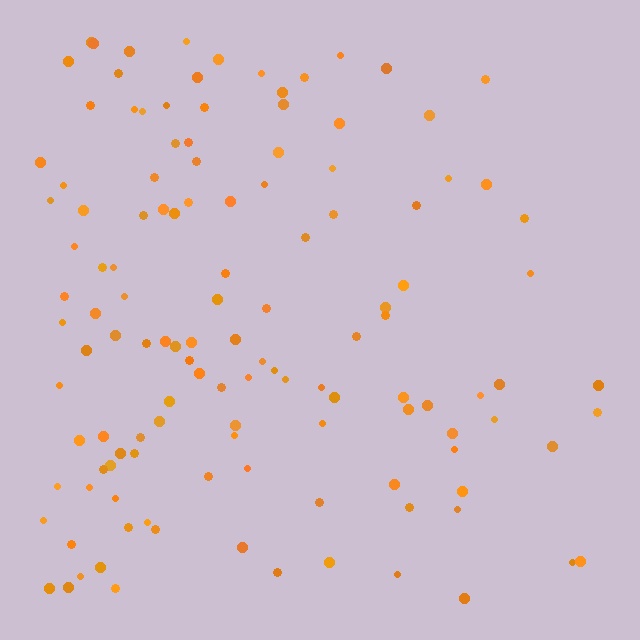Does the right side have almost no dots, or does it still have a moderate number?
Still a moderate number, just noticeably fewer than the left.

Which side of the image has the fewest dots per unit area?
The right.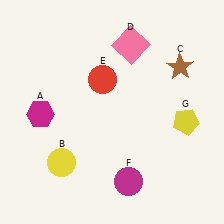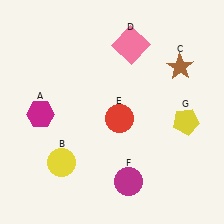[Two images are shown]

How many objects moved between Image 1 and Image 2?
1 object moved between the two images.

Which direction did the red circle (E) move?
The red circle (E) moved down.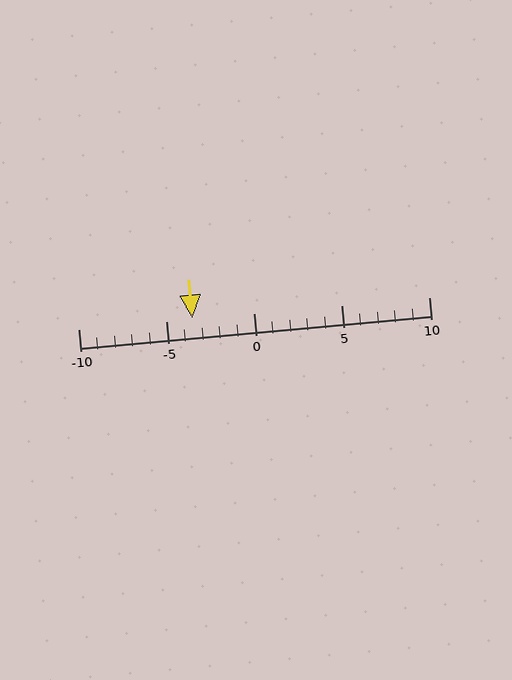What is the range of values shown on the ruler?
The ruler shows values from -10 to 10.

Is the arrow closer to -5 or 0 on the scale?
The arrow is closer to -5.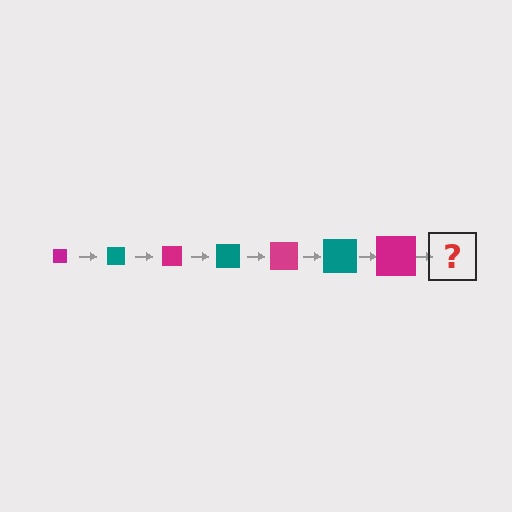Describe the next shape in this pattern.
It should be a teal square, larger than the previous one.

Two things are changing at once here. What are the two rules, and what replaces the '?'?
The two rules are that the square grows larger each step and the color cycles through magenta and teal. The '?' should be a teal square, larger than the previous one.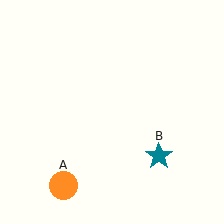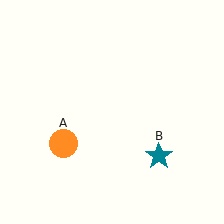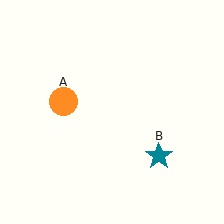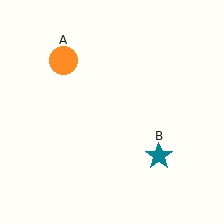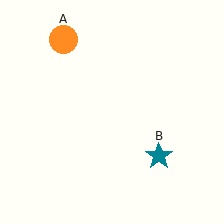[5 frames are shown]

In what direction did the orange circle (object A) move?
The orange circle (object A) moved up.